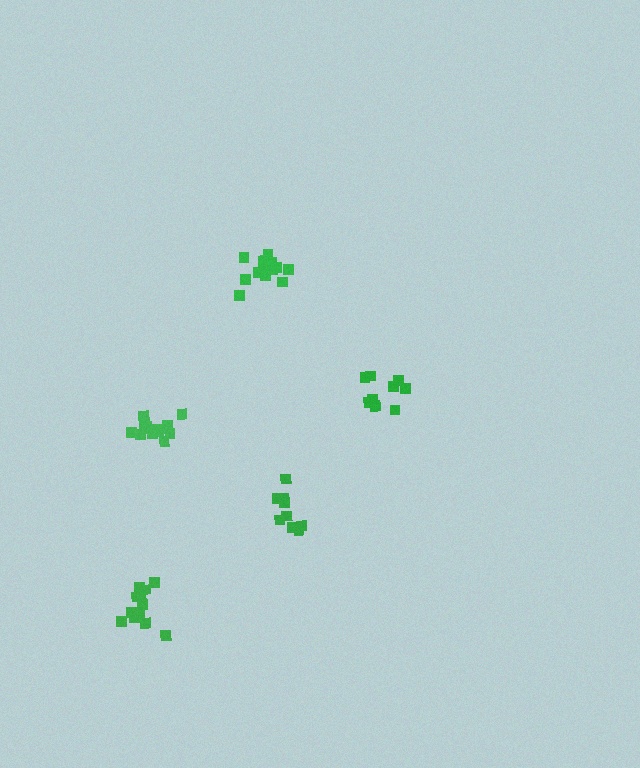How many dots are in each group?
Group 1: 13 dots, Group 2: 13 dots, Group 3: 9 dots, Group 4: 9 dots, Group 5: 13 dots (57 total).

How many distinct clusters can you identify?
There are 5 distinct clusters.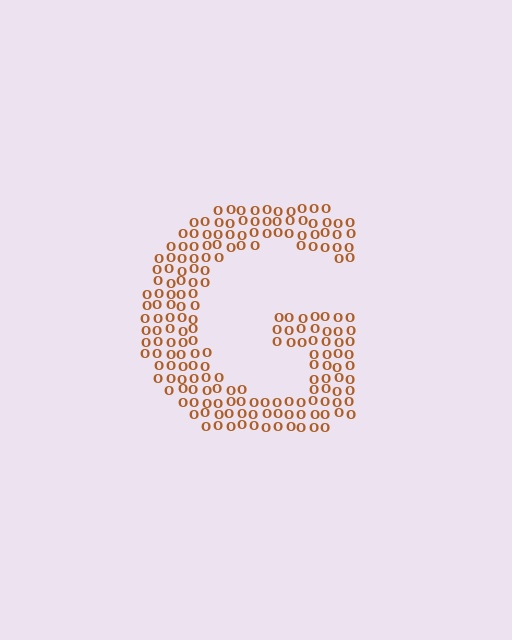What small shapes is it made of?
It is made of small letter O's.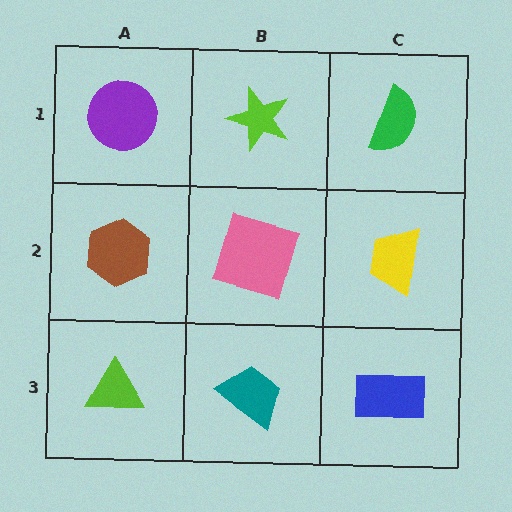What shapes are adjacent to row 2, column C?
A green semicircle (row 1, column C), a blue rectangle (row 3, column C), a pink square (row 2, column B).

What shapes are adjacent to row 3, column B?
A pink square (row 2, column B), a lime triangle (row 3, column A), a blue rectangle (row 3, column C).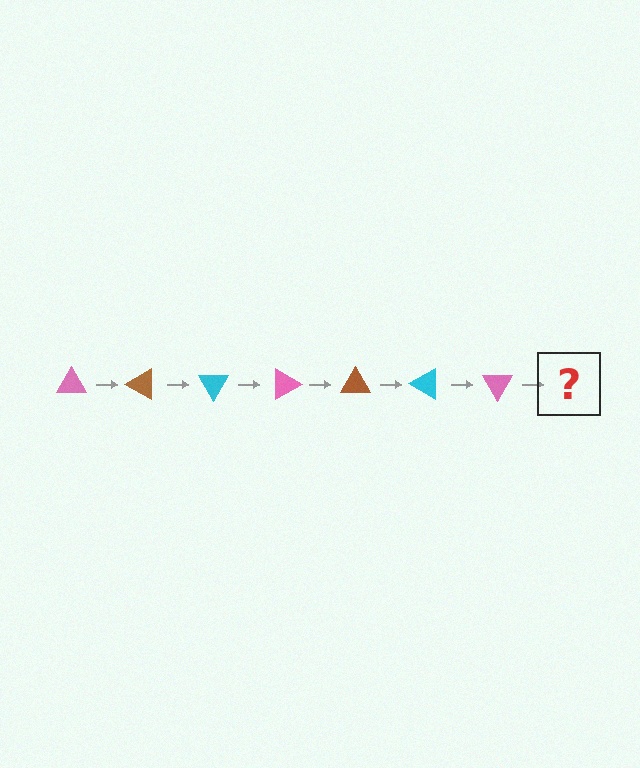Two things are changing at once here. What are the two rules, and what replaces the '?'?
The two rules are that it rotates 30 degrees each step and the color cycles through pink, brown, and cyan. The '?' should be a brown triangle, rotated 210 degrees from the start.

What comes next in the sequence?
The next element should be a brown triangle, rotated 210 degrees from the start.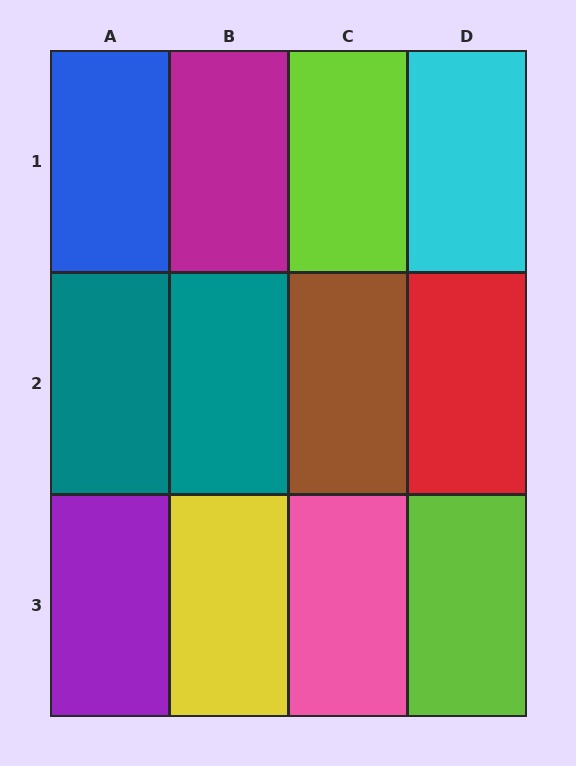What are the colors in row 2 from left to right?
Teal, teal, brown, red.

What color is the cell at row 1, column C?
Lime.